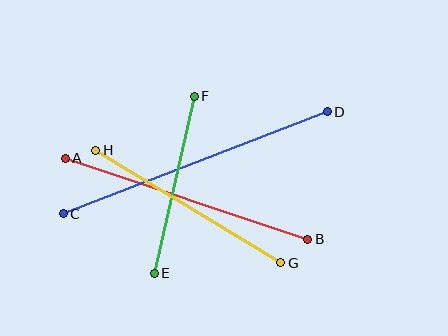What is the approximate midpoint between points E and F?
The midpoint is at approximately (174, 185) pixels.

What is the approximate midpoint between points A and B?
The midpoint is at approximately (186, 199) pixels.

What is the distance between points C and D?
The distance is approximately 283 pixels.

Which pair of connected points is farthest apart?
Points C and D are farthest apart.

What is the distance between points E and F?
The distance is approximately 181 pixels.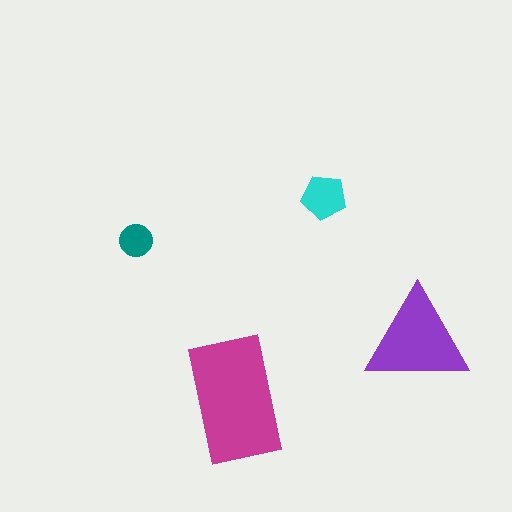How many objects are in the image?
There are 4 objects in the image.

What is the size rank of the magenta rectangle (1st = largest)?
1st.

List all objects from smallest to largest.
The teal circle, the cyan pentagon, the purple triangle, the magenta rectangle.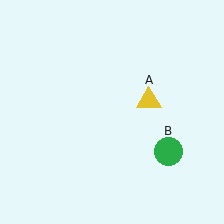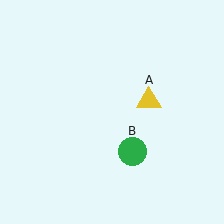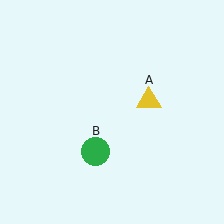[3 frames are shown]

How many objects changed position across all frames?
1 object changed position: green circle (object B).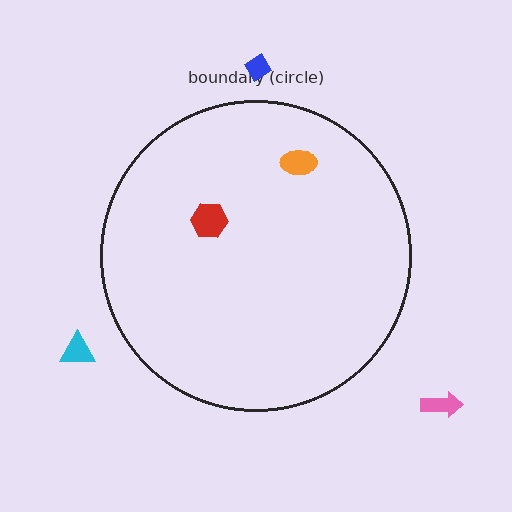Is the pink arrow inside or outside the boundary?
Outside.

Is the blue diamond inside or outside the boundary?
Outside.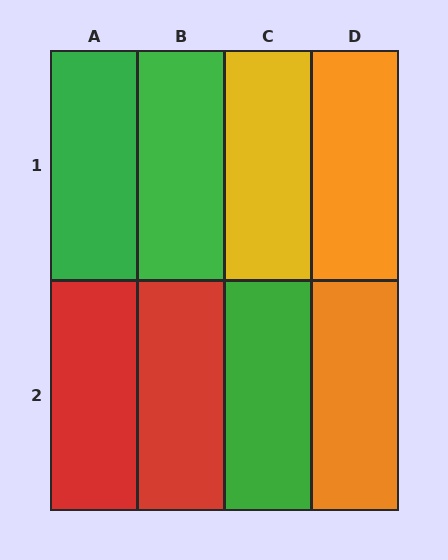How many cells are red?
2 cells are red.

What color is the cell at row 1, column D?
Orange.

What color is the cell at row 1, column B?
Green.